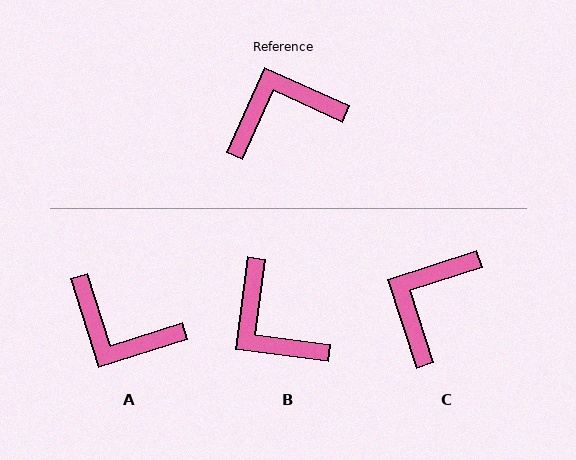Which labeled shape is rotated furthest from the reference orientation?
A, about 132 degrees away.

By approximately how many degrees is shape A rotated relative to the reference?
Approximately 132 degrees counter-clockwise.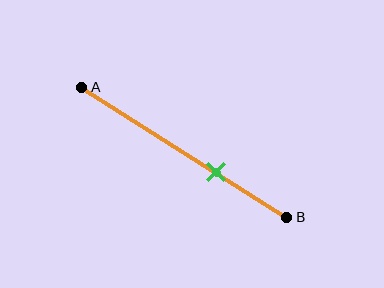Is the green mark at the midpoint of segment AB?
No, the mark is at about 65% from A, not at the 50% midpoint.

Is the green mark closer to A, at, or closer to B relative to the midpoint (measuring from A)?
The green mark is closer to point B than the midpoint of segment AB.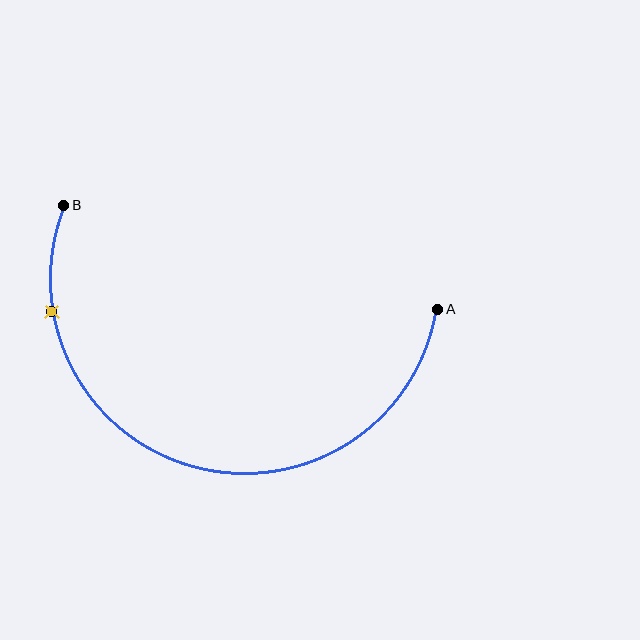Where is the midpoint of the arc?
The arc midpoint is the point on the curve farthest from the straight line joining A and B. It sits below that line.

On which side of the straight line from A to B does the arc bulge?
The arc bulges below the straight line connecting A and B.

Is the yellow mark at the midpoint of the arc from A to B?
No. The yellow mark lies on the arc but is closer to endpoint B. The arc midpoint would be at the point on the curve equidistant along the arc from both A and B.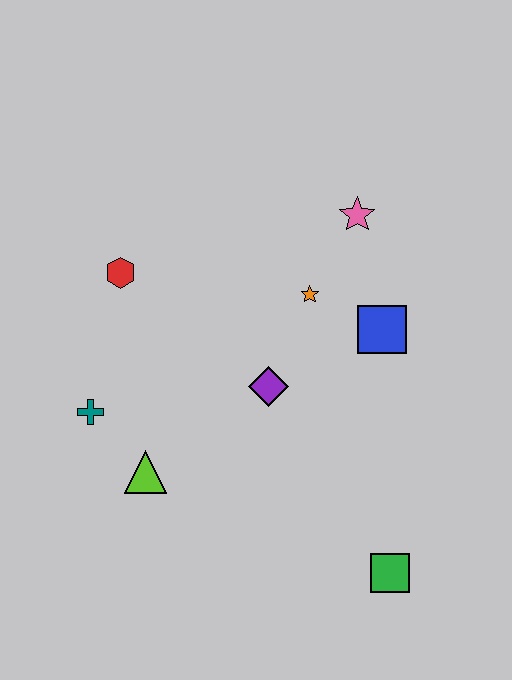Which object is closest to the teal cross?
The lime triangle is closest to the teal cross.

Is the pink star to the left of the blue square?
Yes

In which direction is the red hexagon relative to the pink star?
The red hexagon is to the left of the pink star.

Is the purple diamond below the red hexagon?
Yes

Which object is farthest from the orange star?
The green square is farthest from the orange star.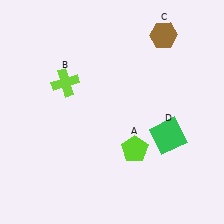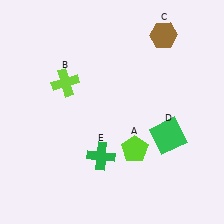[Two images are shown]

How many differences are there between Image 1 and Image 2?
There is 1 difference between the two images.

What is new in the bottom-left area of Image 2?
A green cross (E) was added in the bottom-left area of Image 2.